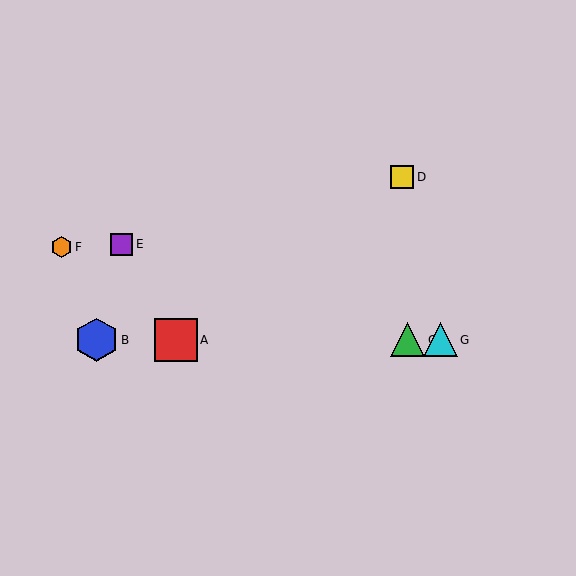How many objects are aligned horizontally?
4 objects (A, B, C, G) are aligned horizontally.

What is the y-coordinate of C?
Object C is at y≈340.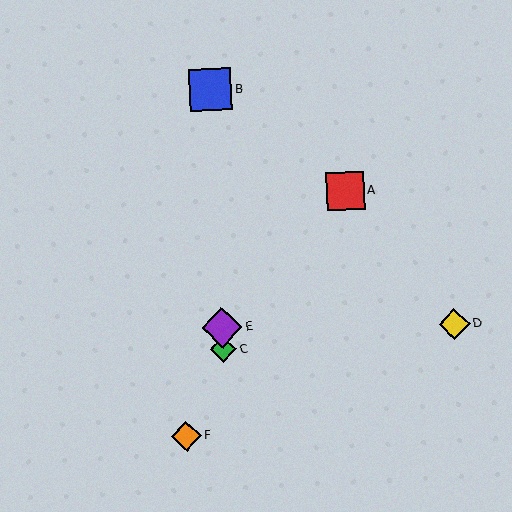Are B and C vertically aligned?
Yes, both are at x≈210.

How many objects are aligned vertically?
3 objects (B, C, E) are aligned vertically.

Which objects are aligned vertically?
Objects B, C, E are aligned vertically.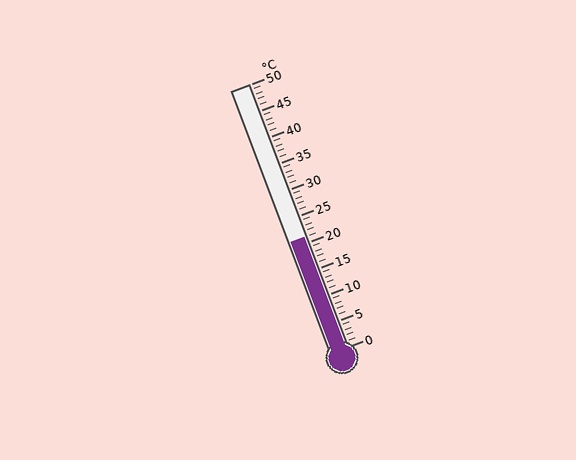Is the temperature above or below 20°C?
The temperature is above 20°C.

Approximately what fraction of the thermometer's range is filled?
The thermometer is filled to approximately 40% of its range.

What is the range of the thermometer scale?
The thermometer scale ranges from 0°C to 50°C.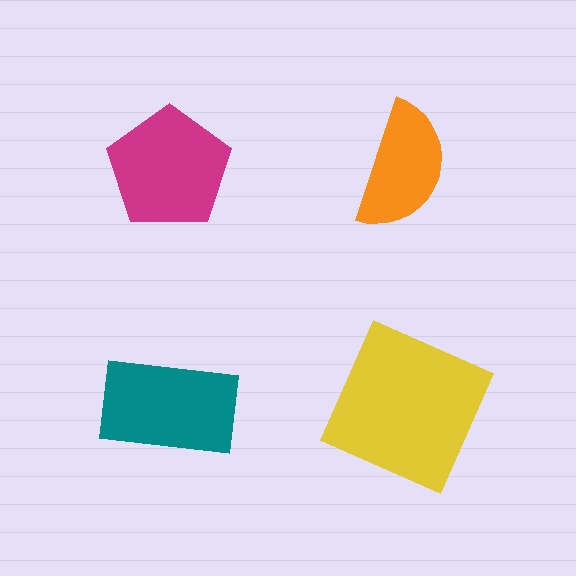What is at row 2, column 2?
A yellow square.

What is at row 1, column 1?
A magenta pentagon.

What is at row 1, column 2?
An orange semicircle.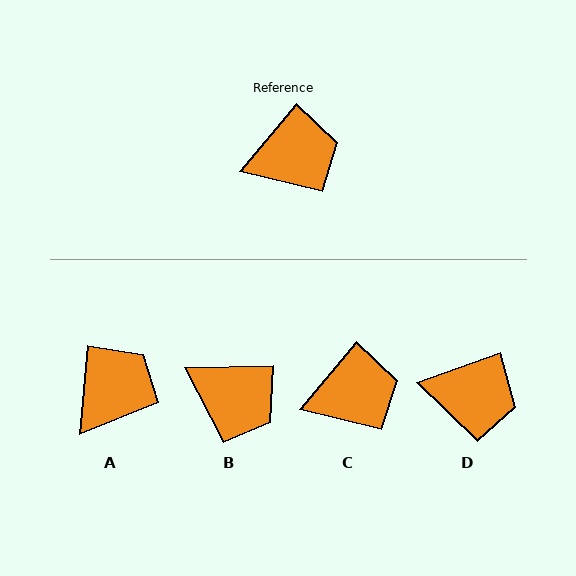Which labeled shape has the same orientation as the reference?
C.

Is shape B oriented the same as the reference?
No, it is off by about 49 degrees.